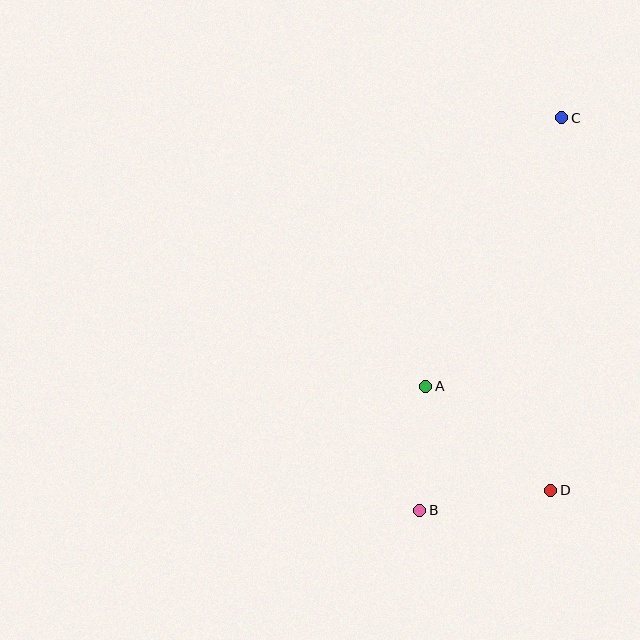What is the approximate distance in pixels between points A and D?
The distance between A and D is approximately 163 pixels.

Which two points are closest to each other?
Points A and B are closest to each other.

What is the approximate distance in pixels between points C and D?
The distance between C and D is approximately 373 pixels.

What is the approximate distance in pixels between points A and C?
The distance between A and C is approximately 301 pixels.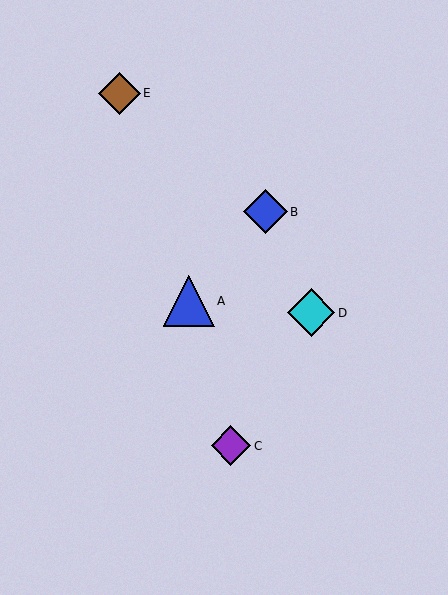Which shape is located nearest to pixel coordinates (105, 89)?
The brown diamond (labeled E) at (119, 93) is nearest to that location.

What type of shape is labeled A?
Shape A is a blue triangle.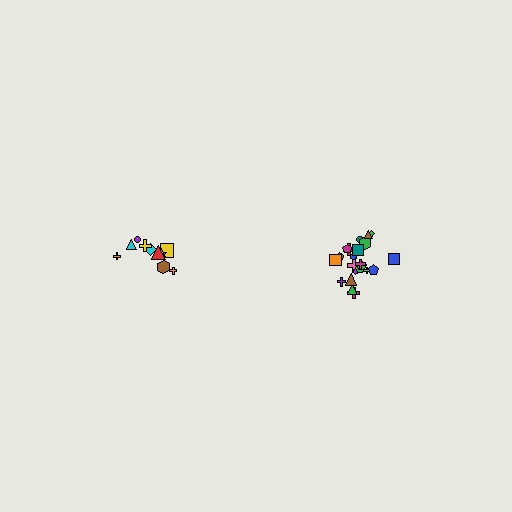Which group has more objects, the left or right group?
The right group.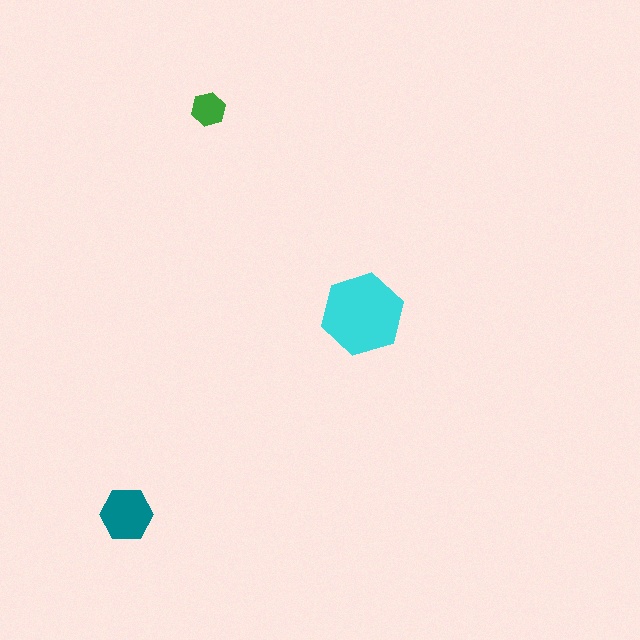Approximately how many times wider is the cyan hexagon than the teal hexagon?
About 1.5 times wider.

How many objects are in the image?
There are 3 objects in the image.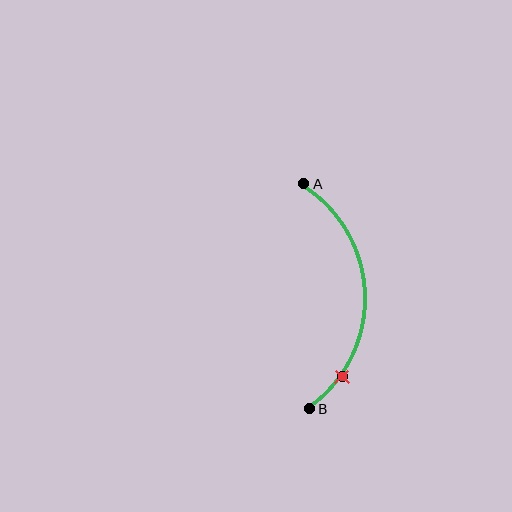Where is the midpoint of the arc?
The arc midpoint is the point on the curve farthest from the straight line joining A and B. It sits to the right of that line.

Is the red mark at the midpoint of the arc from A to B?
No. The red mark lies on the arc but is closer to endpoint B. The arc midpoint would be at the point on the curve equidistant along the arc from both A and B.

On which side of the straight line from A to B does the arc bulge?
The arc bulges to the right of the straight line connecting A and B.